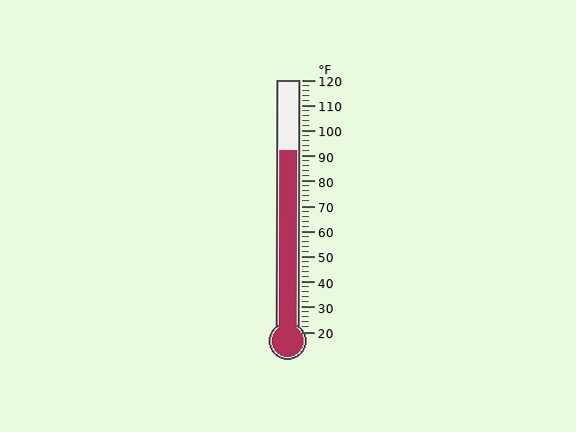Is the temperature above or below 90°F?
The temperature is above 90°F.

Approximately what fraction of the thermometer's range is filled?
The thermometer is filled to approximately 70% of its range.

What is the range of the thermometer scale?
The thermometer scale ranges from 20°F to 120°F.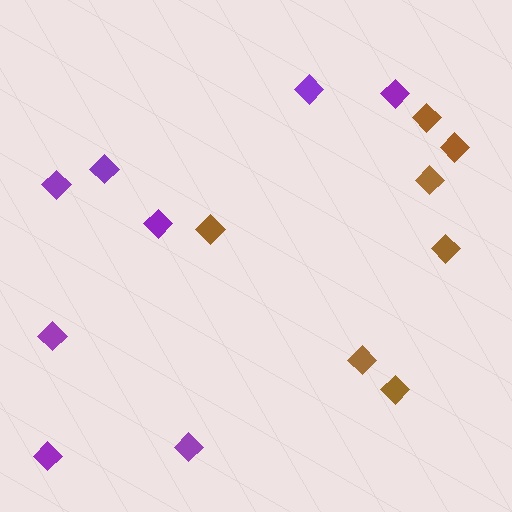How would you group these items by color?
There are 2 groups: one group of brown diamonds (7) and one group of purple diamonds (8).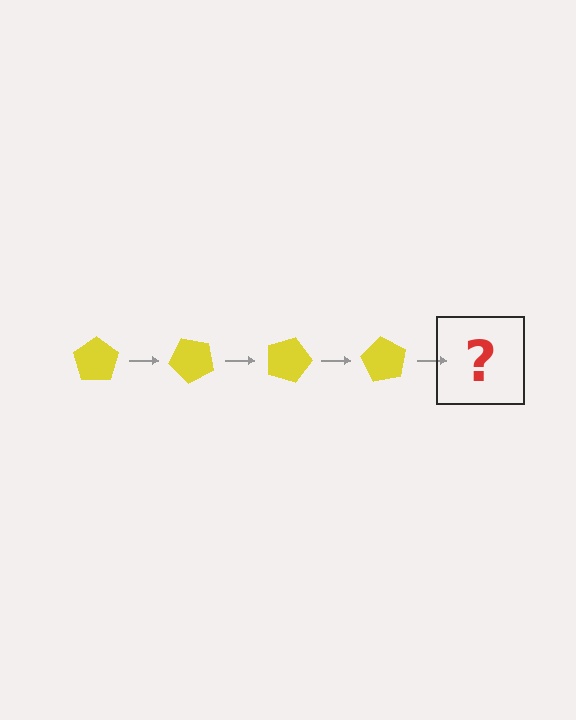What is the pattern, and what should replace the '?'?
The pattern is that the pentagon rotates 45 degrees each step. The '?' should be a yellow pentagon rotated 180 degrees.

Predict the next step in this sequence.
The next step is a yellow pentagon rotated 180 degrees.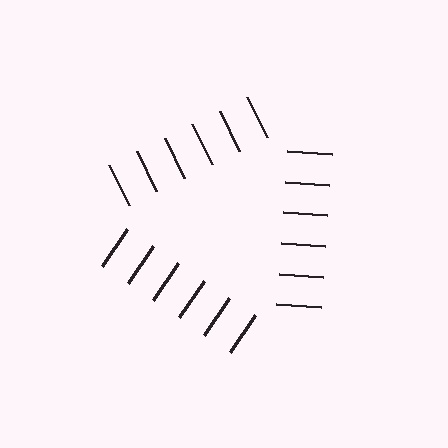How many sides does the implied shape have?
3 sides — the line-ends trace a triangle.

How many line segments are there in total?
18 — 6 along each of the 3 edges.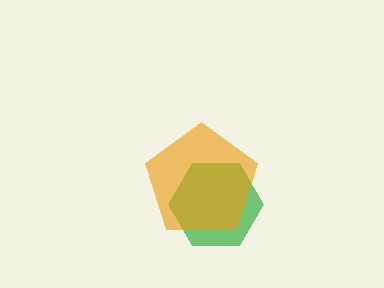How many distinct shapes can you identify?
There are 2 distinct shapes: a green hexagon, an orange pentagon.